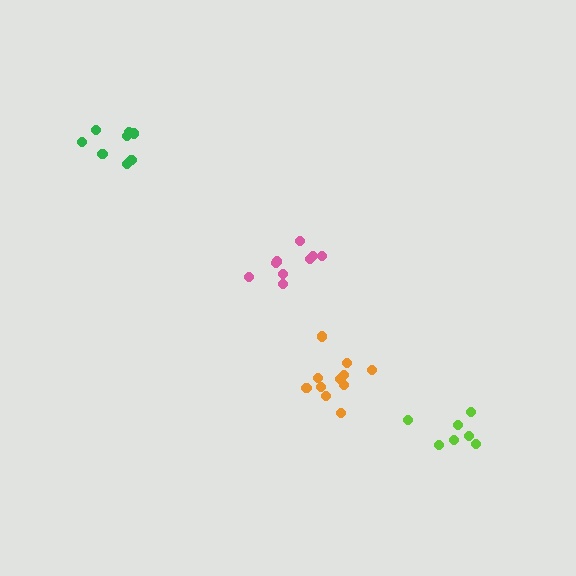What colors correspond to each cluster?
The clusters are colored: lime, pink, green, orange.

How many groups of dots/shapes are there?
There are 4 groups.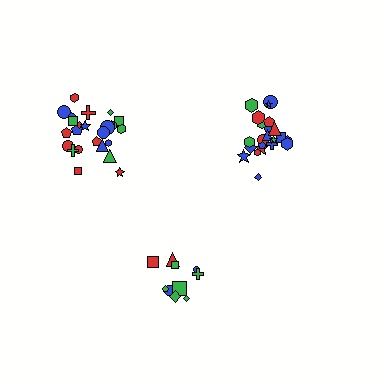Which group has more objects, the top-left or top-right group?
The top-left group.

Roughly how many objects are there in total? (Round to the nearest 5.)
Roughly 55 objects in total.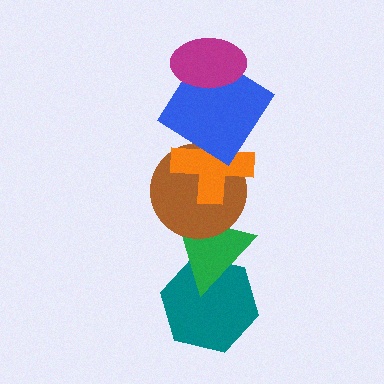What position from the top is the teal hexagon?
The teal hexagon is 6th from the top.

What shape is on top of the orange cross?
The blue diamond is on top of the orange cross.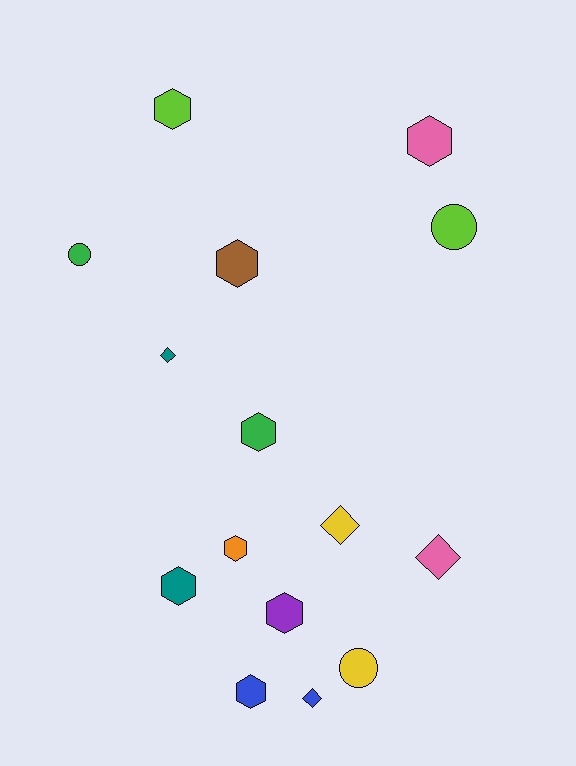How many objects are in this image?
There are 15 objects.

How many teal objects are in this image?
There are 2 teal objects.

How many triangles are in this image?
There are no triangles.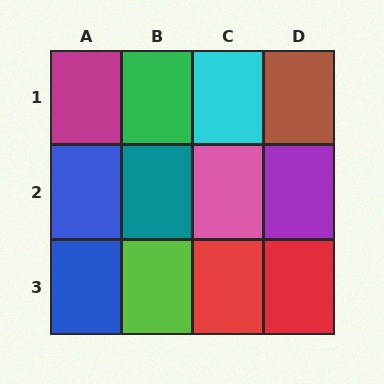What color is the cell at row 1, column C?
Cyan.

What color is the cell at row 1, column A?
Magenta.